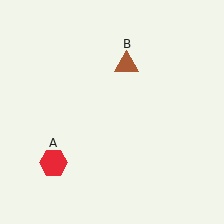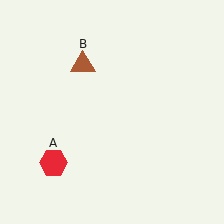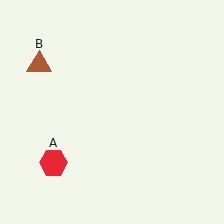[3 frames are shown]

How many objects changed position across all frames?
1 object changed position: brown triangle (object B).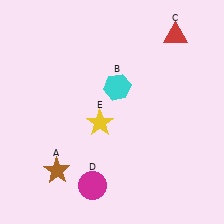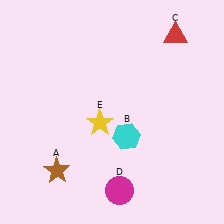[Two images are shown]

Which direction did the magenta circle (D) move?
The magenta circle (D) moved right.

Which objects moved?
The objects that moved are: the cyan hexagon (B), the magenta circle (D).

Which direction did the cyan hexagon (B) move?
The cyan hexagon (B) moved down.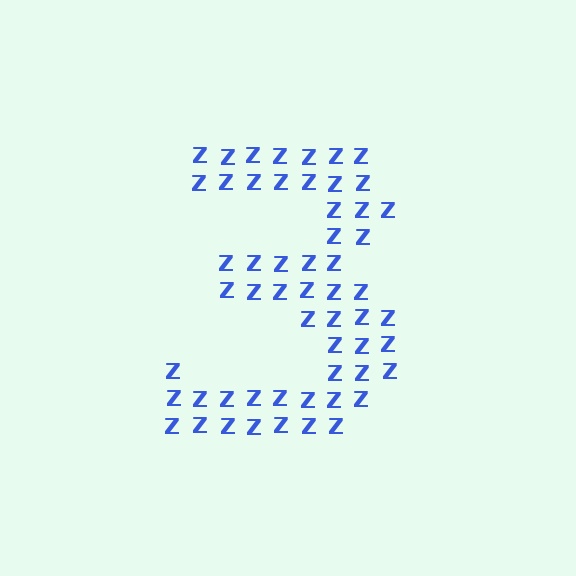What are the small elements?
The small elements are letter Z's.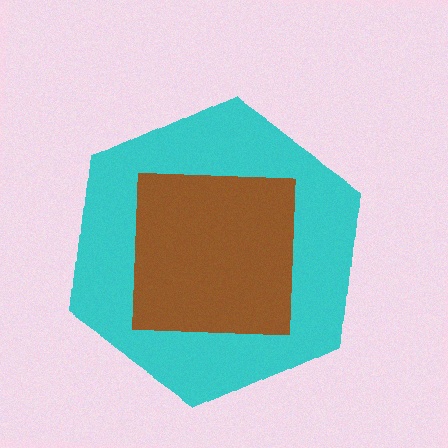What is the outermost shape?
The cyan hexagon.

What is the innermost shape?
The brown square.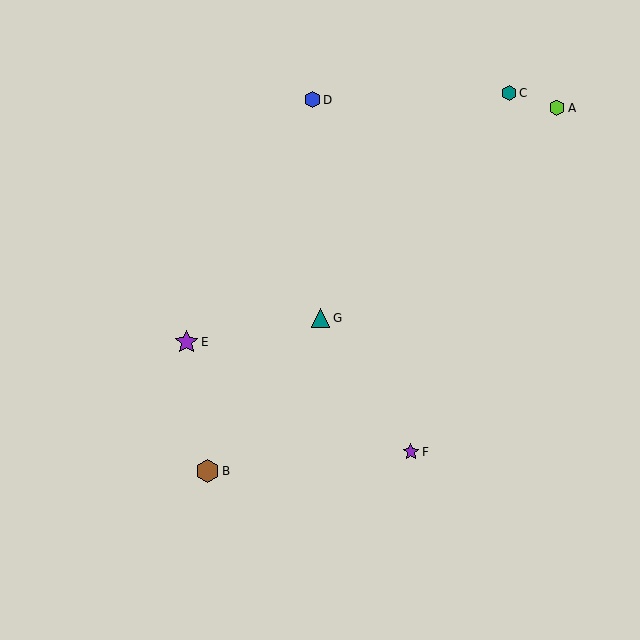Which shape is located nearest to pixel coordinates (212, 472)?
The brown hexagon (labeled B) at (208, 471) is nearest to that location.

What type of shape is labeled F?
Shape F is a purple star.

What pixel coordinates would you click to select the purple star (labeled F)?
Click at (411, 452) to select the purple star F.